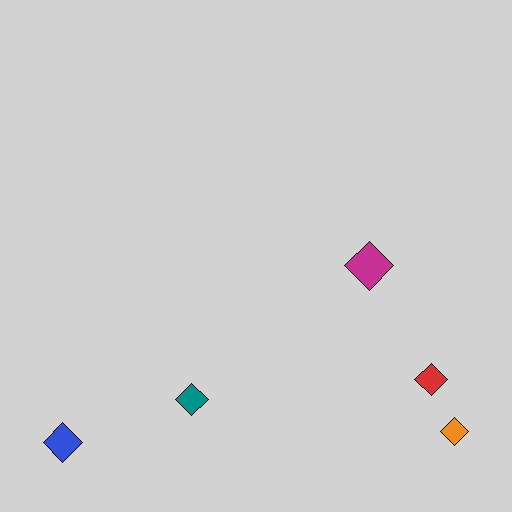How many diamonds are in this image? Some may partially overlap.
There are 5 diamonds.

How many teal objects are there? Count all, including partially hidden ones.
There is 1 teal object.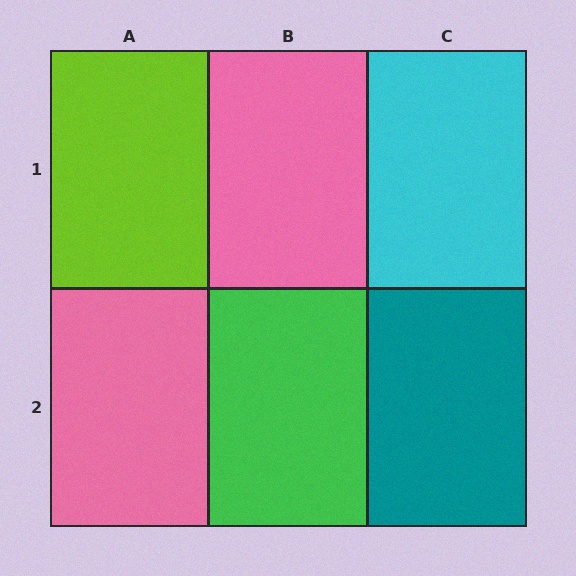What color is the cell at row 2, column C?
Teal.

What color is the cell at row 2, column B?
Green.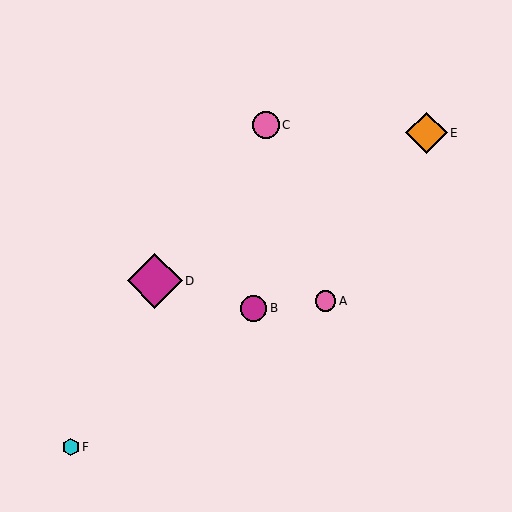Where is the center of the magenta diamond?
The center of the magenta diamond is at (155, 281).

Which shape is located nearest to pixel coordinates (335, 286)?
The pink circle (labeled A) at (326, 301) is nearest to that location.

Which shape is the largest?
The magenta diamond (labeled D) is the largest.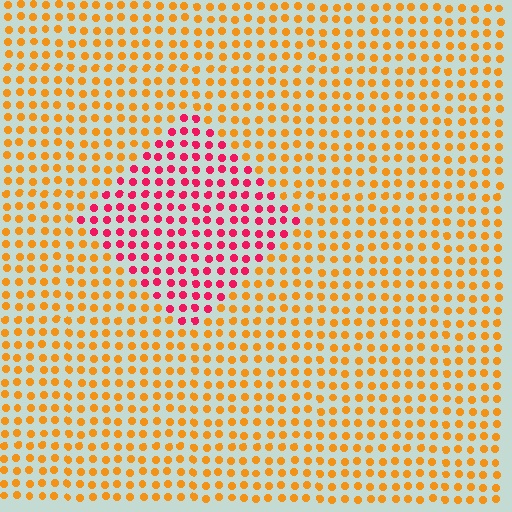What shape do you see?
I see a diamond.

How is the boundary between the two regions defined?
The boundary is defined purely by a slight shift in hue (about 54 degrees). Spacing, size, and orientation are identical on both sides.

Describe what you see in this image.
The image is filled with small orange elements in a uniform arrangement. A diamond-shaped region is visible where the elements are tinted to a slightly different hue, forming a subtle color boundary.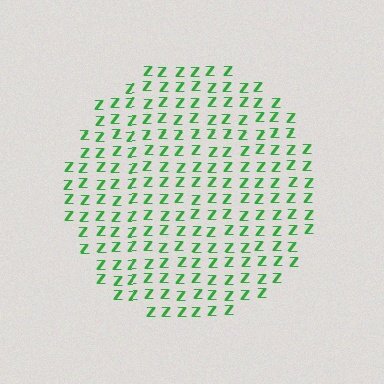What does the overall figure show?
The overall figure shows a circle.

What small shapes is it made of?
It is made of small letter Z's.